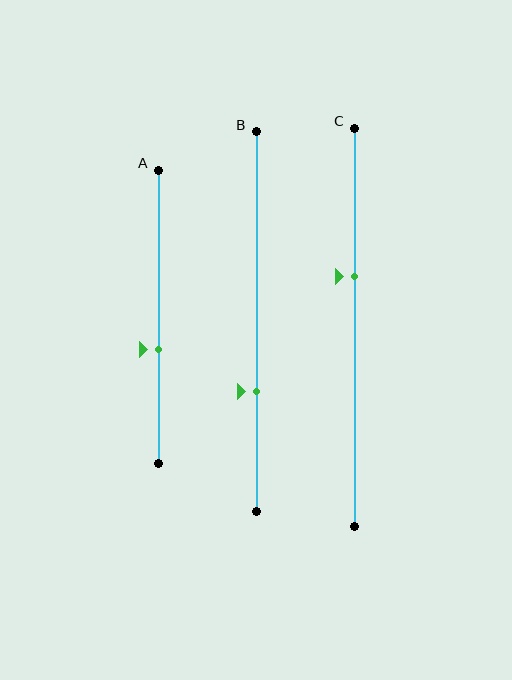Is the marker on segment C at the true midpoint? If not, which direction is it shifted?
No, the marker on segment C is shifted upward by about 13% of the segment length.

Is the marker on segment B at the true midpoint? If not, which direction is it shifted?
No, the marker on segment B is shifted downward by about 18% of the segment length.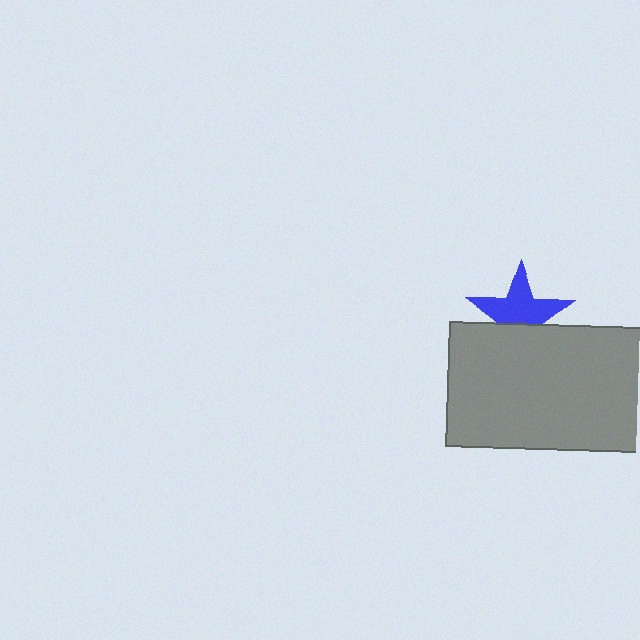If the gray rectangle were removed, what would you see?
You would see the complete blue star.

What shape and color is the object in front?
The object in front is a gray rectangle.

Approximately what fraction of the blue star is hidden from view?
Roughly 36% of the blue star is hidden behind the gray rectangle.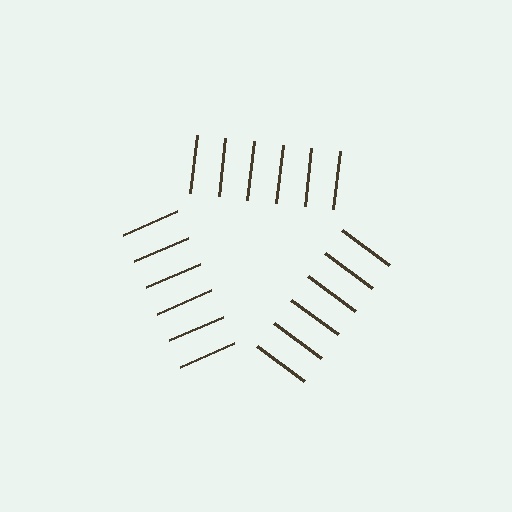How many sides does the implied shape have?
3 sides — the line-ends trace a triangle.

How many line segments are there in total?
18 — 6 along each of the 3 edges.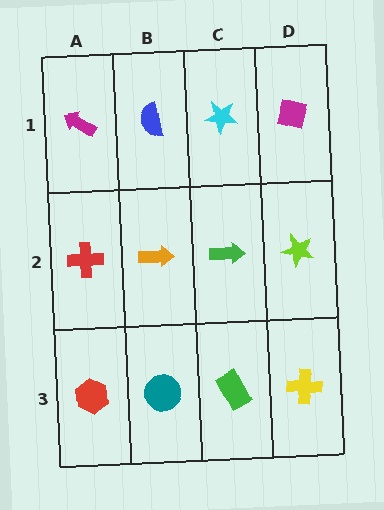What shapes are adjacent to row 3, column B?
An orange arrow (row 2, column B), a red hexagon (row 3, column A), a green rectangle (row 3, column C).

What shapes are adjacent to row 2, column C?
A cyan star (row 1, column C), a green rectangle (row 3, column C), an orange arrow (row 2, column B), a lime star (row 2, column D).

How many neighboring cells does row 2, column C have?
4.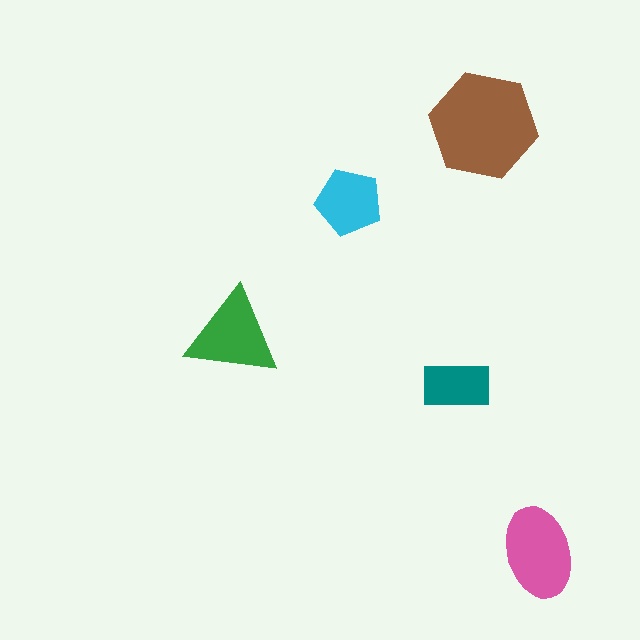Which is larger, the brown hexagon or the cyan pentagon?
The brown hexagon.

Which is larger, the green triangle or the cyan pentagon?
The green triangle.